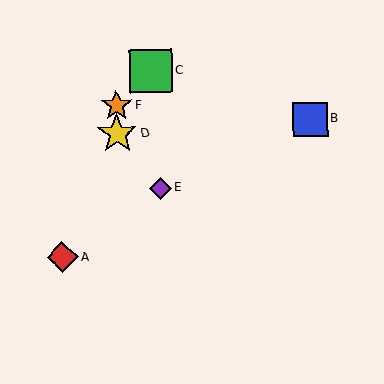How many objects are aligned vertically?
2 objects (D, F) are aligned vertically.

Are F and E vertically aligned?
No, F is at x≈116 and E is at x≈161.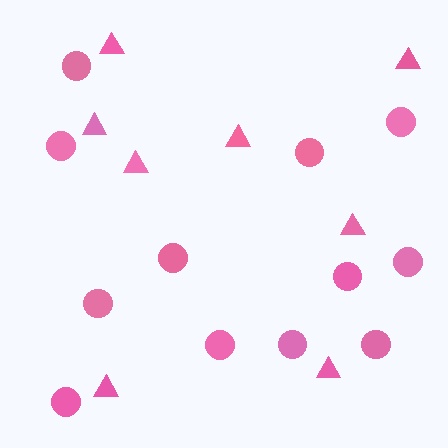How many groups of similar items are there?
There are 2 groups: one group of circles (12) and one group of triangles (8).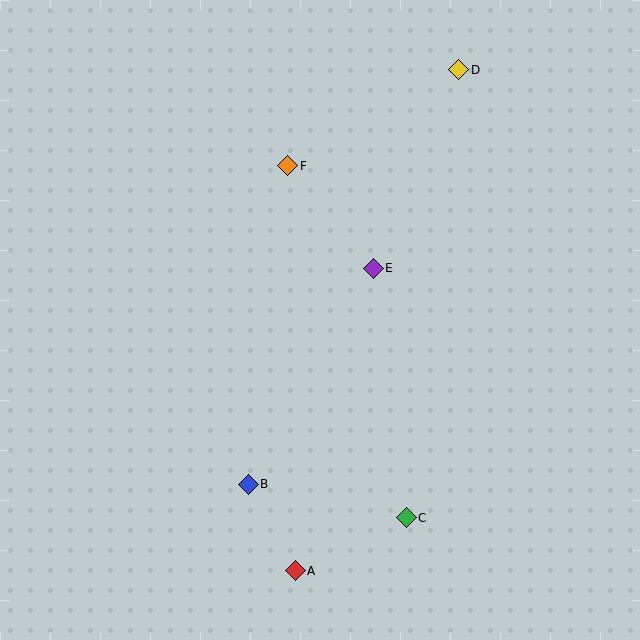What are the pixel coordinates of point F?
Point F is at (288, 166).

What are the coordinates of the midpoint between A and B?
The midpoint between A and B is at (272, 528).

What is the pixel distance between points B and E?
The distance between B and E is 250 pixels.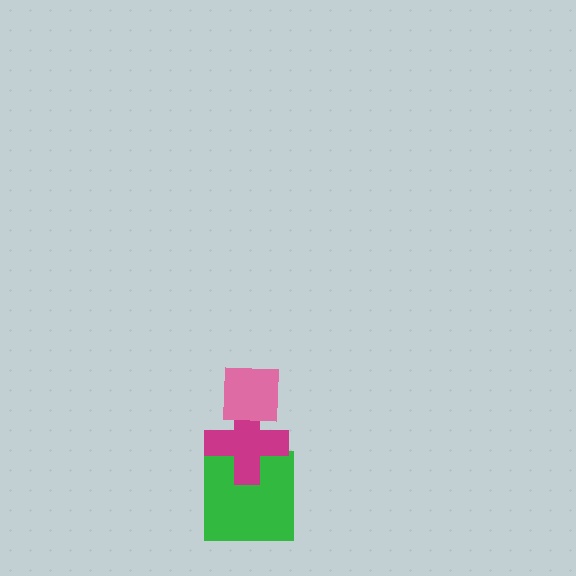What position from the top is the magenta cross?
The magenta cross is 2nd from the top.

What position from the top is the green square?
The green square is 3rd from the top.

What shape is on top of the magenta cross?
The pink square is on top of the magenta cross.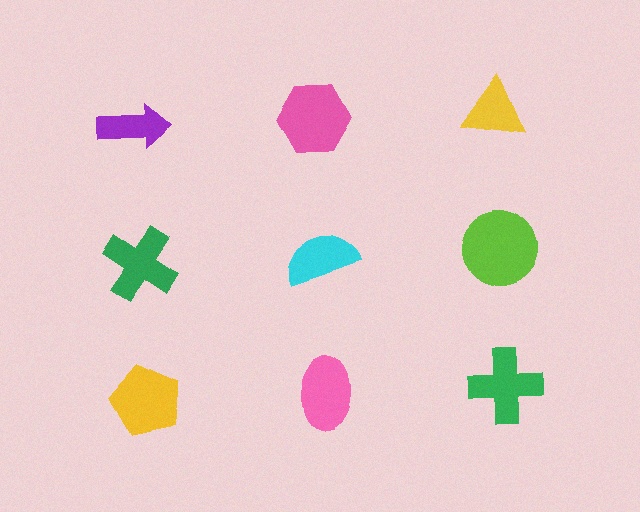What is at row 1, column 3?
A yellow triangle.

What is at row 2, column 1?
A green cross.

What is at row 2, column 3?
A lime circle.